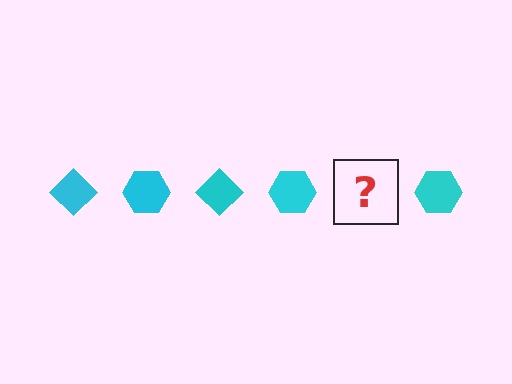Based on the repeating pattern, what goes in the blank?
The blank should be a cyan diamond.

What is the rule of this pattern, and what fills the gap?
The rule is that the pattern cycles through diamond, hexagon shapes in cyan. The gap should be filled with a cyan diamond.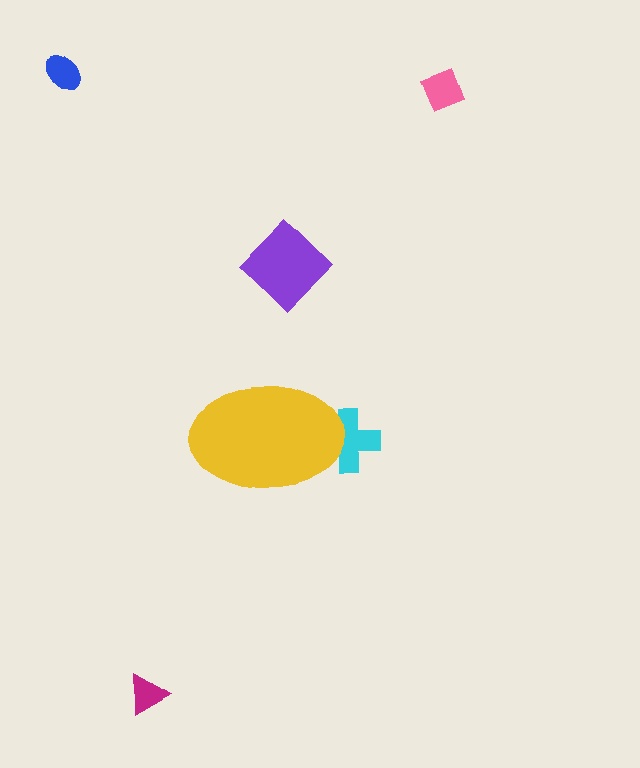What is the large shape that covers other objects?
A yellow ellipse.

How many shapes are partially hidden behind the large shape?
1 shape is partially hidden.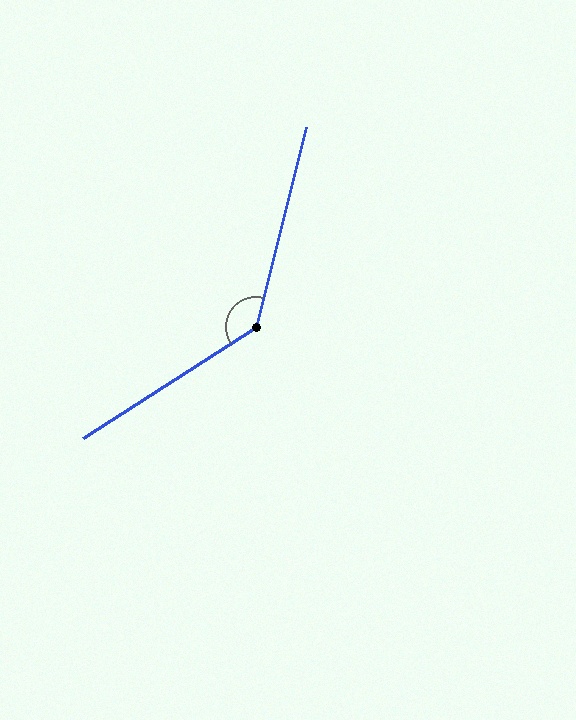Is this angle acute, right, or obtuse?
It is obtuse.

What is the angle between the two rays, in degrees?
Approximately 137 degrees.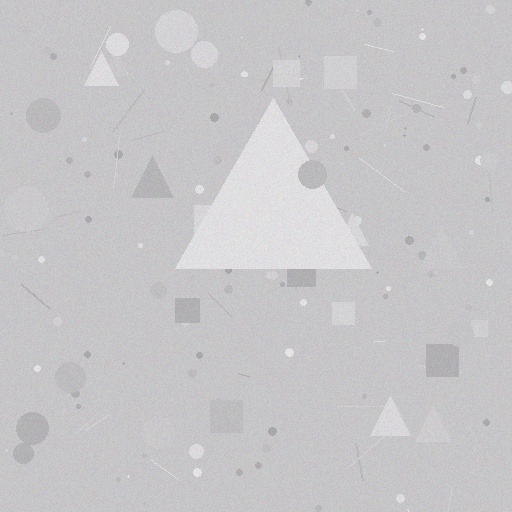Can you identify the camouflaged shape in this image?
The camouflaged shape is a triangle.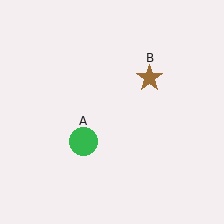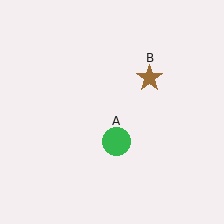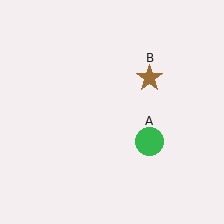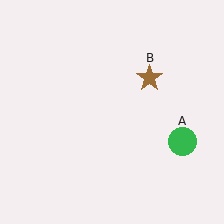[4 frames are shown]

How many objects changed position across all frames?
1 object changed position: green circle (object A).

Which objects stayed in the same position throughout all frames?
Brown star (object B) remained stationary.